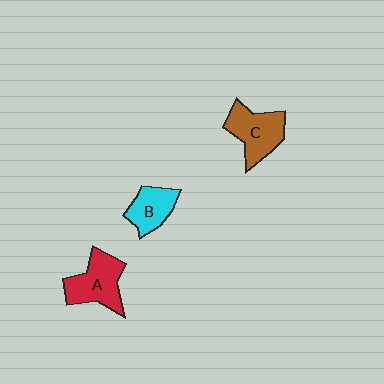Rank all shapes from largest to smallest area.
From largest to smallest: A (red), C (brown), B (cyan).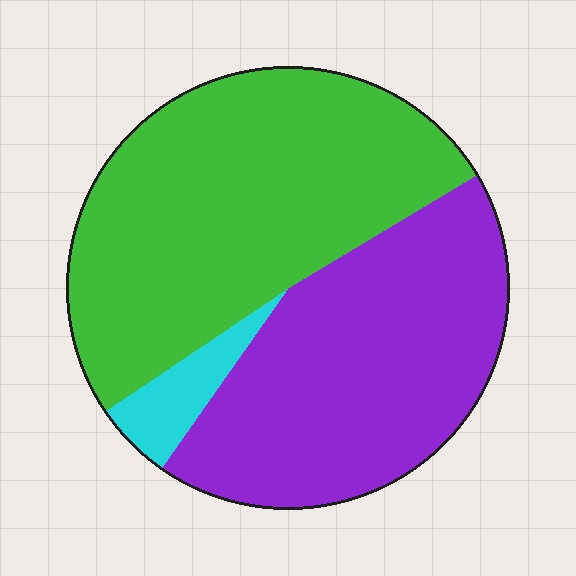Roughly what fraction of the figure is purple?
Purple covers around 45% of the figure.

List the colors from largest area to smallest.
From largest to smallest: green, purple, cyan.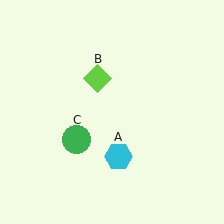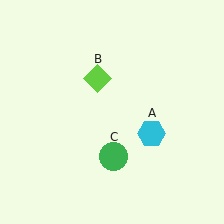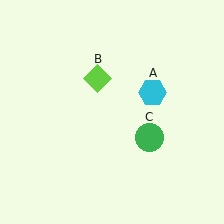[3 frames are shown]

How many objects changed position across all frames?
2 objects changed position: cyan hexagon (object A), green circle (object C).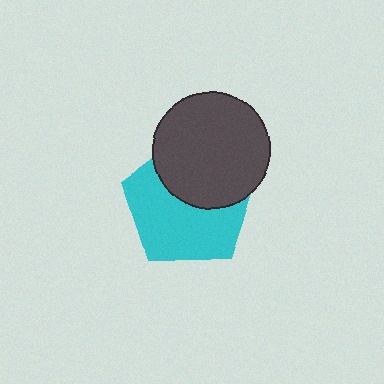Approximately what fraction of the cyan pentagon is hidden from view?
Roughly 41% of the cyan pentagon is hidden behind the dark gray circle.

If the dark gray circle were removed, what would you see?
You would see the complete cyan pentagon.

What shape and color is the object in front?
The object in front is a dark gray circle.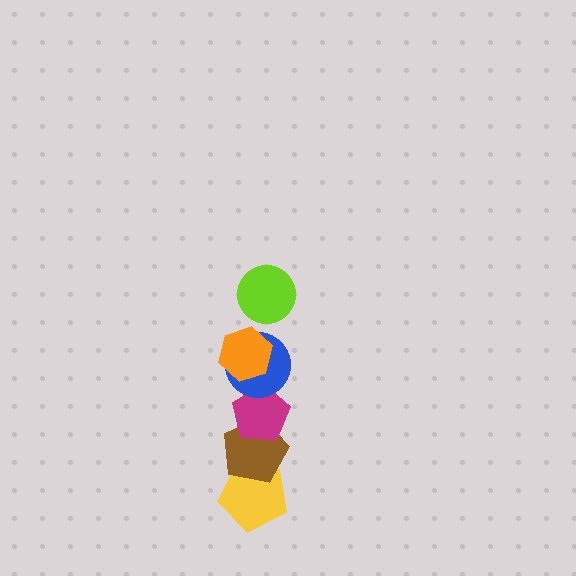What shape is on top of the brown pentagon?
The magenta pentagon is on top of the brown pentagon.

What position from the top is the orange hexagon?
The orange hexagon is 2nd from the top.